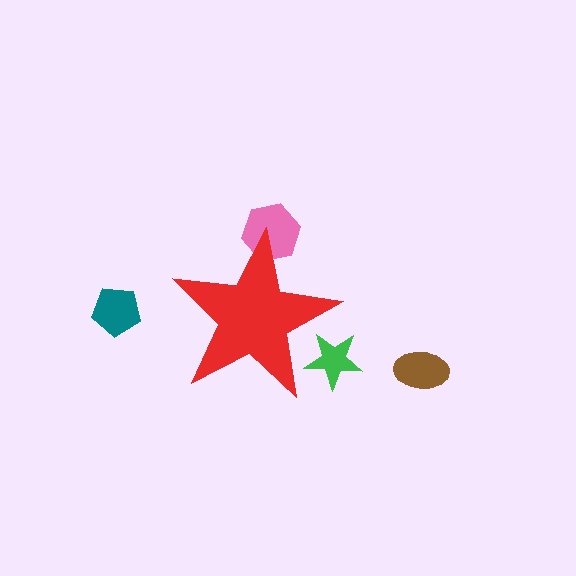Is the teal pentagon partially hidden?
No, the teal pentagon is fully visible.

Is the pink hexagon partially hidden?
Yes, the pink hexagon is partially hidden behind the red star.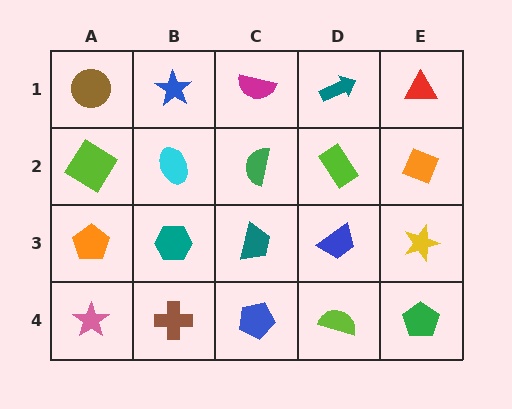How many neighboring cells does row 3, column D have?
4.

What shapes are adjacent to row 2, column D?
A teal arrow (row 1, column D), a blue trapezoid (row 3, column D), a green semicircle (row 2, column C), an orange diamond (row 2, column E).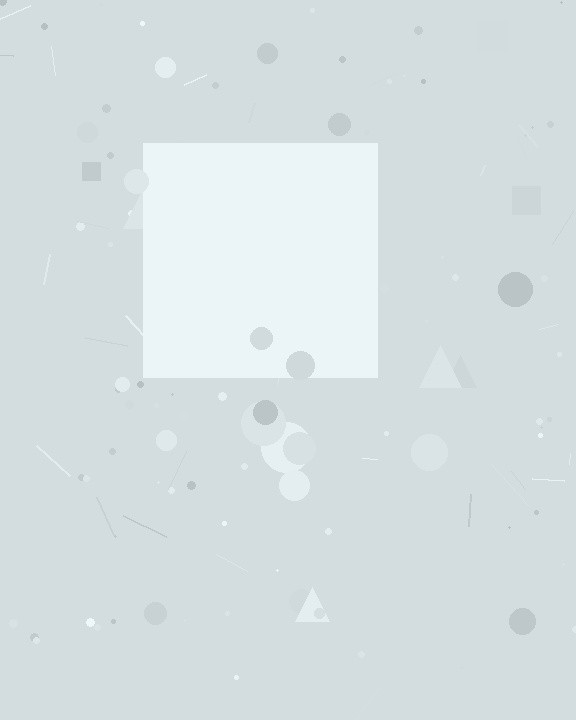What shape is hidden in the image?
A square is hidden in the image.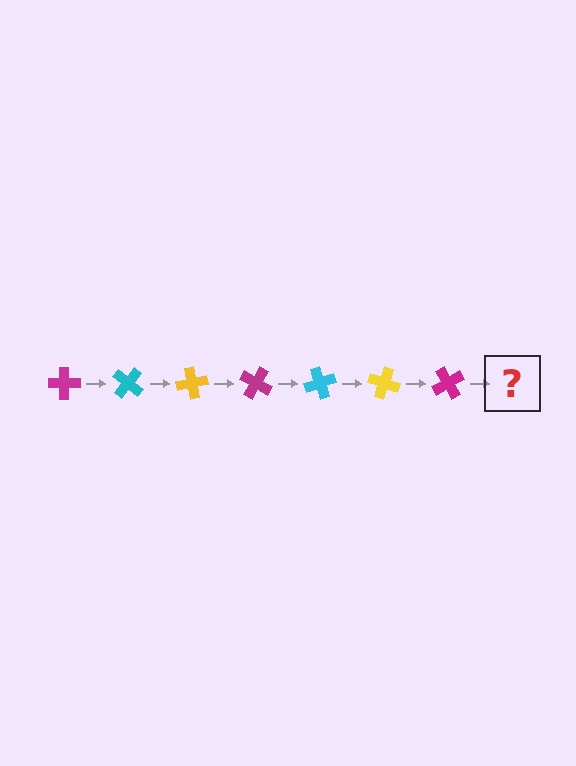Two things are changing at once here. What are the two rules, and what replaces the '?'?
The two rules are that it rotates 40 degrees each step and the color cycles through magenta, cyan, and yellow. The '?' should be a cyan cross, rotated 280 degrees from the start.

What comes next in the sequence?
The next element should be a cyan cross, rotated 280 degrees from the start.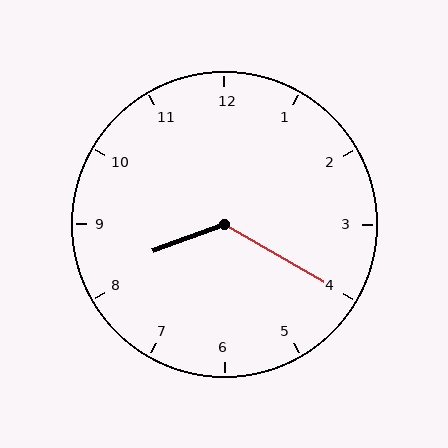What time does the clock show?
8:20.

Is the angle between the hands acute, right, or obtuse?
It is obtuse.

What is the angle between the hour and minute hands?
Approximately 130 degrees.